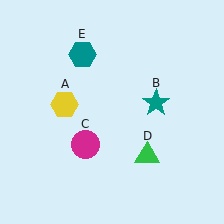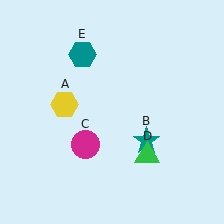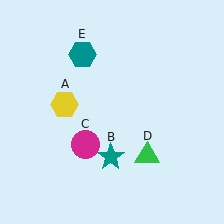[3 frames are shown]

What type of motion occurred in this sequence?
The teal star (object B) rotated clockwise around the center of the scene.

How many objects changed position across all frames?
1 object changed position: teal star (object B).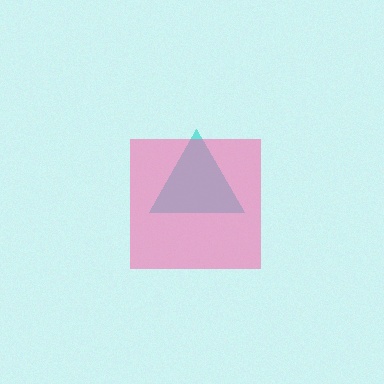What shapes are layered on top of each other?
The layered shapes are: a cyan triangle, a pink square.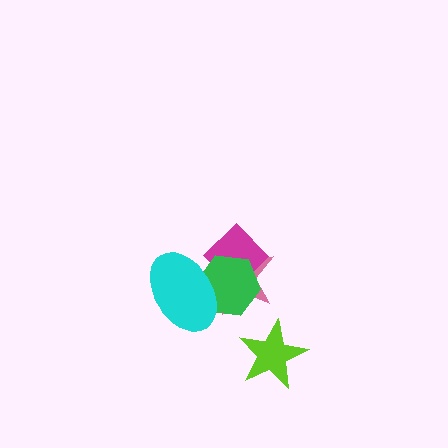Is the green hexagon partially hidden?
Yes, it is partially covered by another shape.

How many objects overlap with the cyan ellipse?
3 objects overlap with the cyan ellipse.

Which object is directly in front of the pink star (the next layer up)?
The magenta diamond is directly in front of the pink star.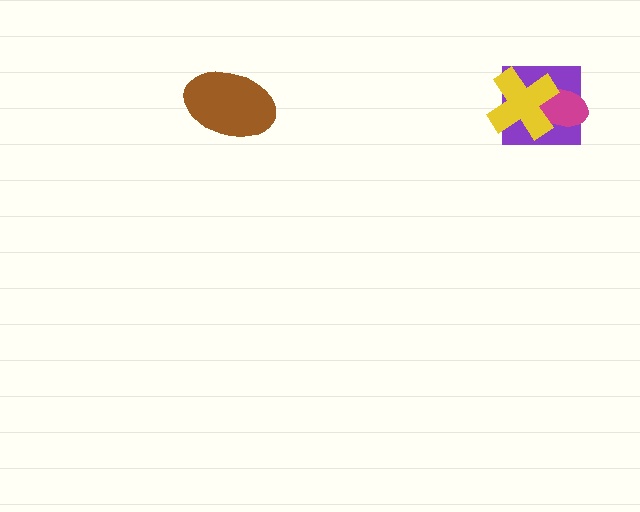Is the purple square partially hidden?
Yes, it is partially covered by another shape.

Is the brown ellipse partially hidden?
No, no other shape covers it.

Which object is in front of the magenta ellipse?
The yellow cross is in front of the magenta ellipse.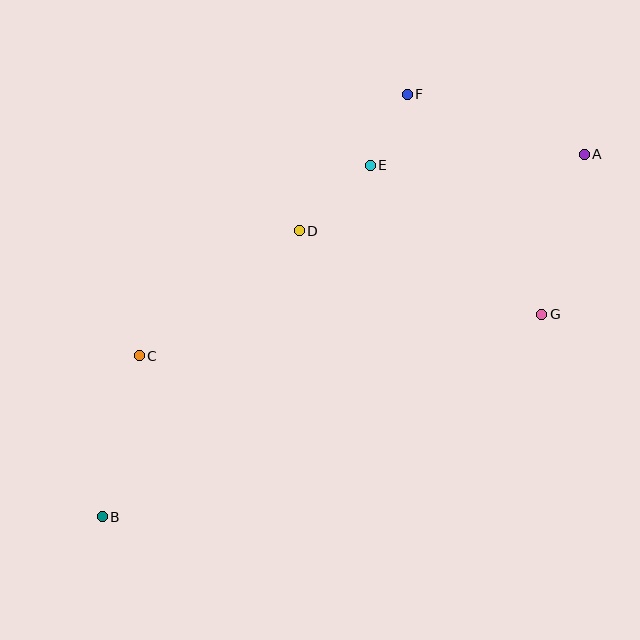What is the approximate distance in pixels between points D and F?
The distance between D and F is approximately 174 pixels.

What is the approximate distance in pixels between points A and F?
The distance between A and F is approximately 187 pixels.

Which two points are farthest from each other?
Points A and B are farthest from each other.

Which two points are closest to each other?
Points E and F are closest to each other.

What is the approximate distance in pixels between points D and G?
The distance between D and G is approximately 256 pixels.